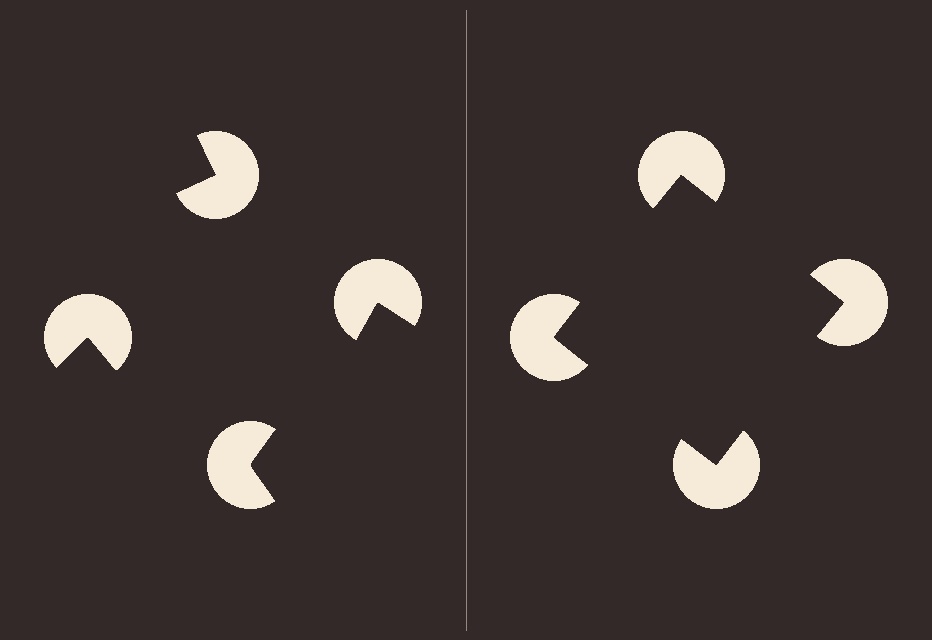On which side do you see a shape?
An illusory square appears on the right side. On the left side the wedge cuts are rotated, so no coherent shape forms.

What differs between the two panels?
The pac-man discs are positioned identically on both sides; only the wedge orientations differ. On the right they align to a square; on the left they are misaligned.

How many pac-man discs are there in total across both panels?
8 — 4 on each side.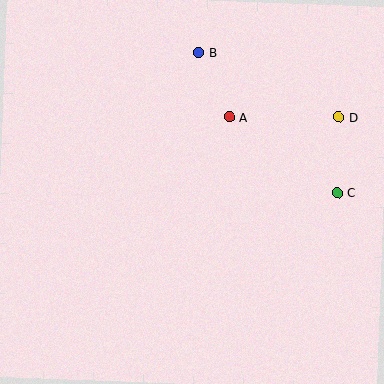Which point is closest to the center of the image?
Point A at (229, 117) is closest to the center.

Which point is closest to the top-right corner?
Point D is closest to the top-right corner.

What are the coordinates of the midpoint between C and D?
The midpoint between C and D is at (338, 155).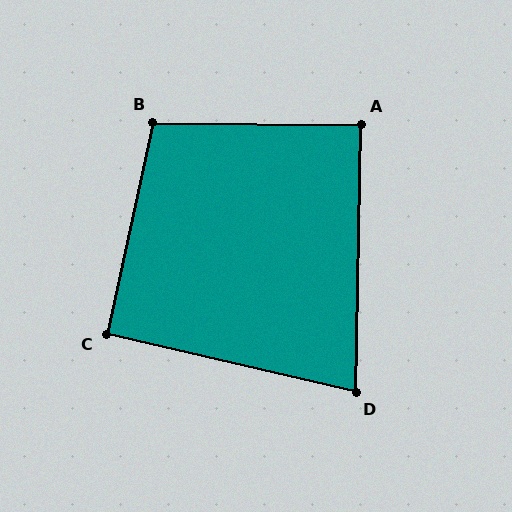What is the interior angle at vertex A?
Approximately 89 degrees (approximately right).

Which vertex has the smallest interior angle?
D, at approximately 78 degrees.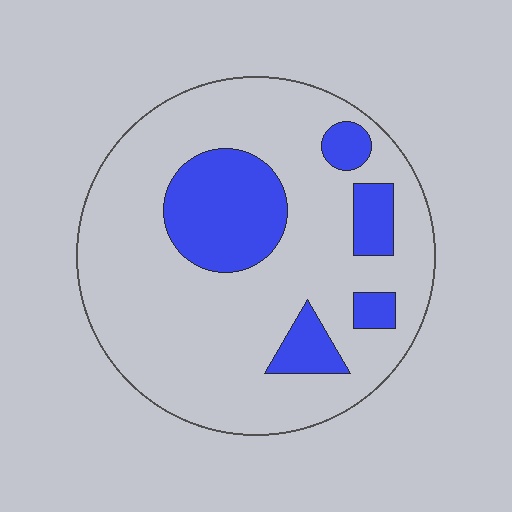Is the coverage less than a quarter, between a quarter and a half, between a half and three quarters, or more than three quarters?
Less than a quarter.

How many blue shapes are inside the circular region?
5.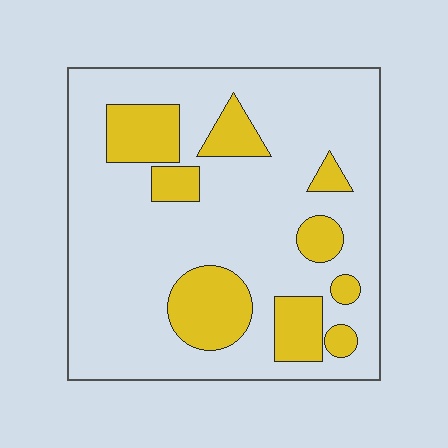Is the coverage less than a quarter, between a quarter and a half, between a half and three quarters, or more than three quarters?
Less than a quarter.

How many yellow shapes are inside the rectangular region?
9.